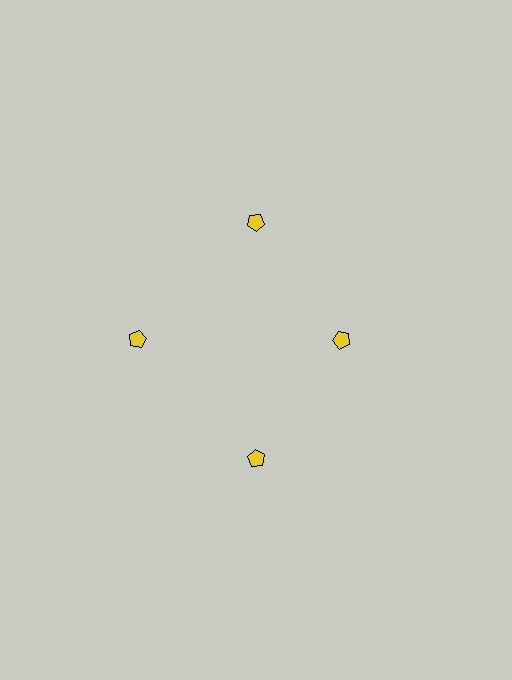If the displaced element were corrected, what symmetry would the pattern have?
It would have 4-fold rotational symmetry — the pattern would map onto itself every 90 degrees.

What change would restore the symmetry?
The symmetry would be restored by moving it outward, back onto the ring so that all 4 pentagons sit at equal angles and equal distance from the center.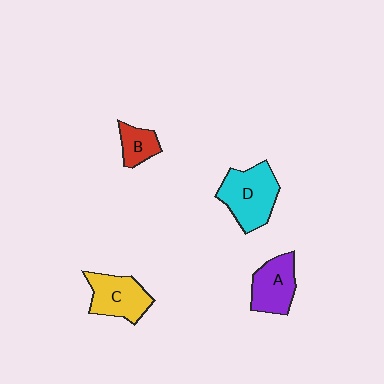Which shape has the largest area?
Shape D (cyan).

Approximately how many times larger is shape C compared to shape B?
Approximately 1.8 times.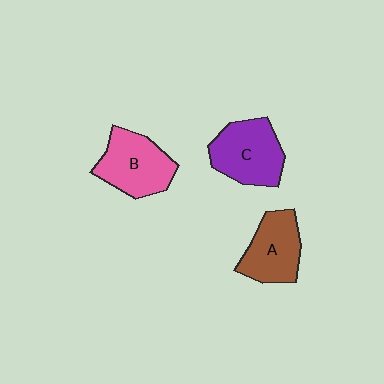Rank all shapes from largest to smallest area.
From largest to smallest: C (purple), B (pink), A (brown).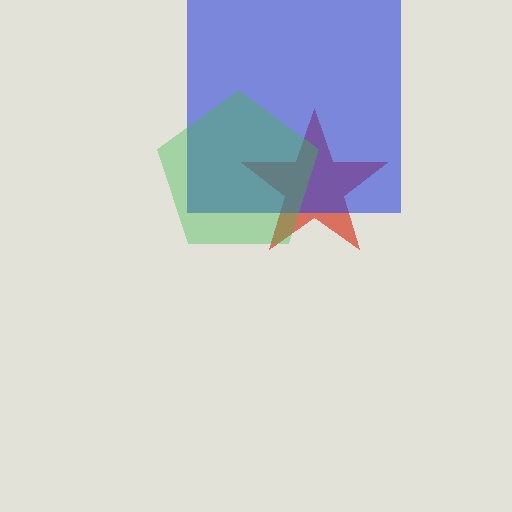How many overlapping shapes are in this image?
There are 3 overlapping shapes in the image.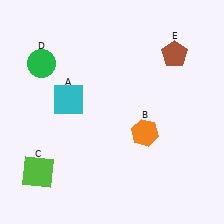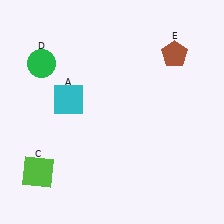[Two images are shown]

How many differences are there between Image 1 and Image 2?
There is 1 difference between the two images.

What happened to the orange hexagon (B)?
The orange hexagon (B) was removed in Image 2. It was in the bottom-right area of Image 1.